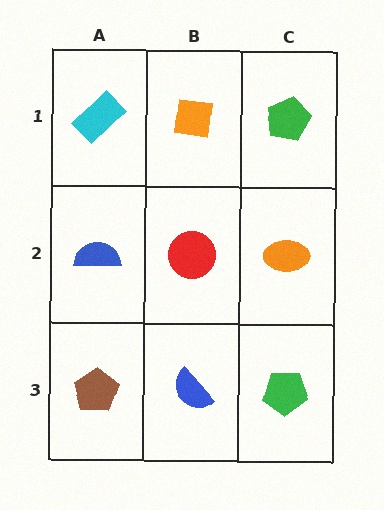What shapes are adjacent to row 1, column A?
A blue semicircle (row 2, column A), an orange square (row 1, column B).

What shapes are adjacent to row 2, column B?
An orange square (row 1, column B), a blue semicircle (row 3, column B), a blue semicircle (row 2, column A), an orange ellipse (row 2, column C).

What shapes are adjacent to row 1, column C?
An orange ellipse (row 2, column C), an orange square (row 1, column B).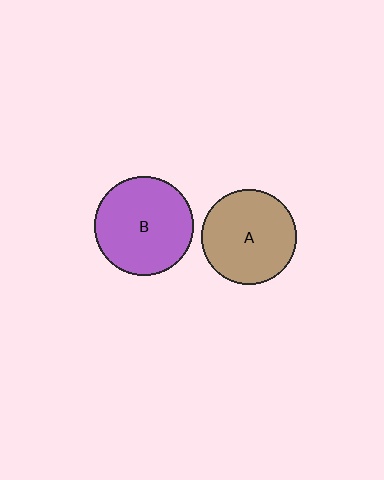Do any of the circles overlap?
No, none of the circles overlap.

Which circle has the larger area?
Circle B (purple).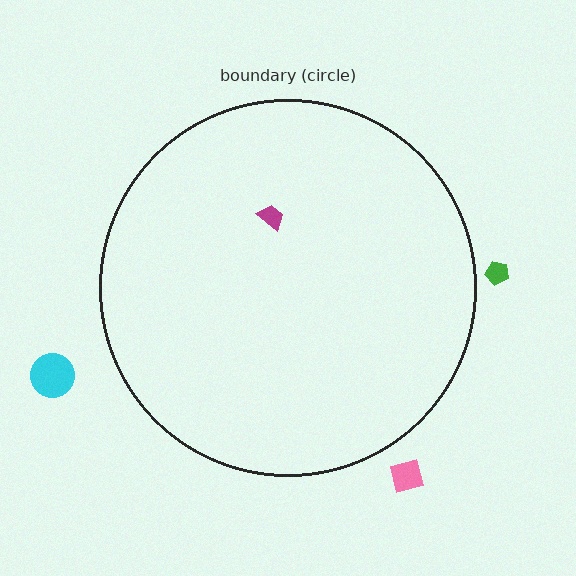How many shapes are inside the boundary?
1 inside, 3 outside.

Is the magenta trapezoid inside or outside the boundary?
Inside.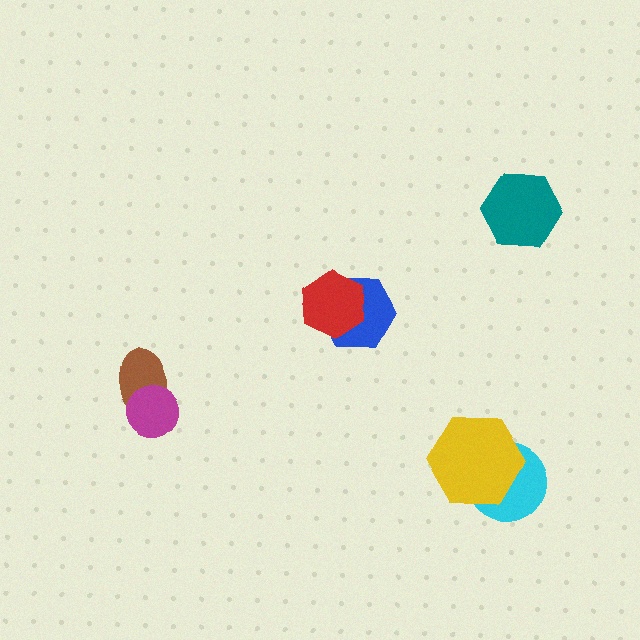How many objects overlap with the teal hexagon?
0 objects overlap with the teal hexagon.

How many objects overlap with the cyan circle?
1 object overlaps with the cyan circle.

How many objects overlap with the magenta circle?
1 object overlaps with the magenta circle.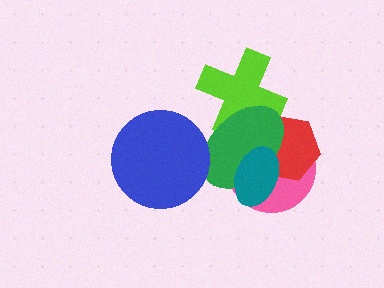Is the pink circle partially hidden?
Yes, it is partially covered by another shape.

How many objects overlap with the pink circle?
3 objects overlap with the pink circle.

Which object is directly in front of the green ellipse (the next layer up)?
The teal ellipse is directly in front of the green ellipse.